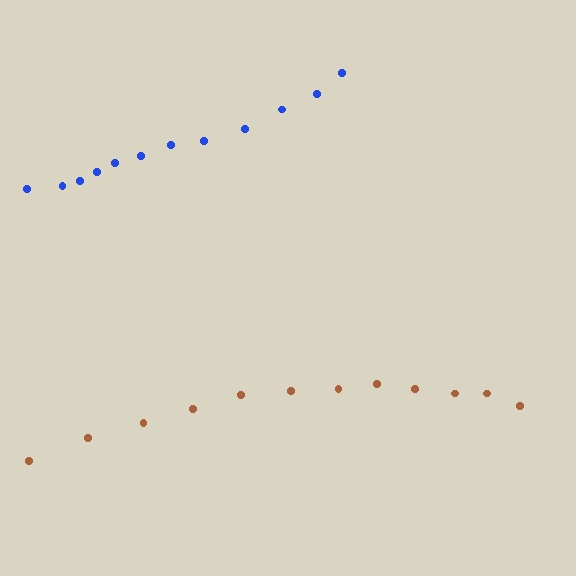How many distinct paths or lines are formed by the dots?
There are 2 distinct paths.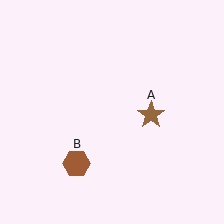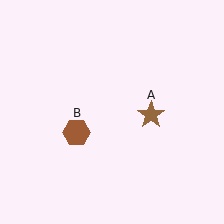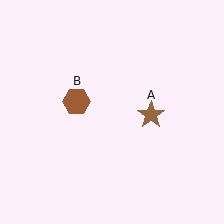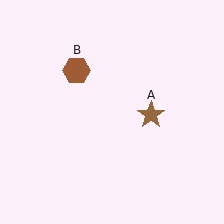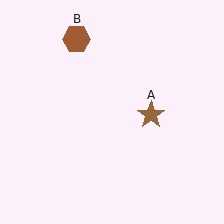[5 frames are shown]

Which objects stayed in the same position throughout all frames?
Brown star (object A) remained stationary.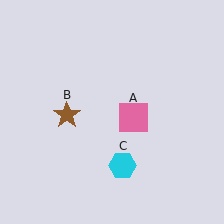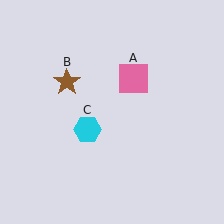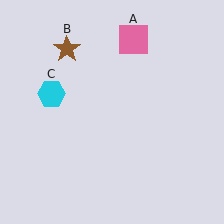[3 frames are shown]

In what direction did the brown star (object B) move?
The brown star (object B) moved up.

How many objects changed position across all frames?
3 objects changed position: pink square (object A), brown star (object B), cyan hexagon (object C).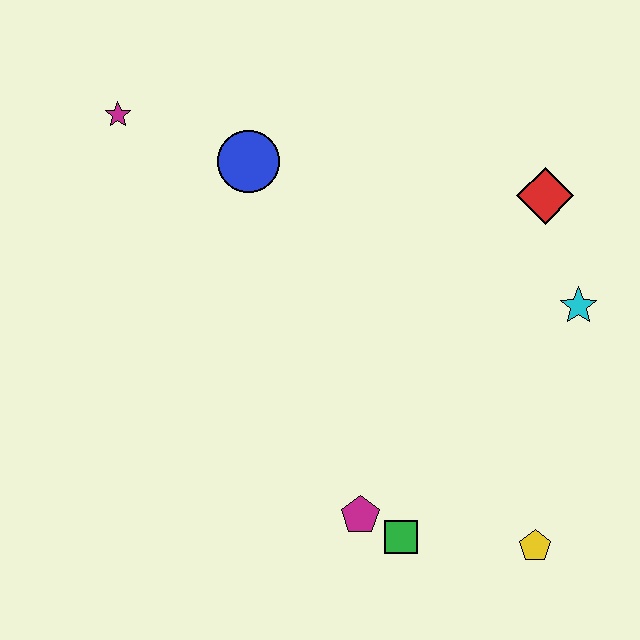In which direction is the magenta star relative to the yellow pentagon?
The magenta star is above the yellow pentagon.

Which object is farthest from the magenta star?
The yellow pentagon is farthest from the magenta star.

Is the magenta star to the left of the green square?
Yes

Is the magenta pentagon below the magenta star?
Yes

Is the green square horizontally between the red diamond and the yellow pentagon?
No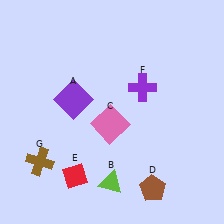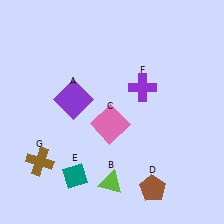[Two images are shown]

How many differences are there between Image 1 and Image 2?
There is 1 difference between the two images.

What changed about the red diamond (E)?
In Image 1, E is red. In Image 2, it changed to teal.